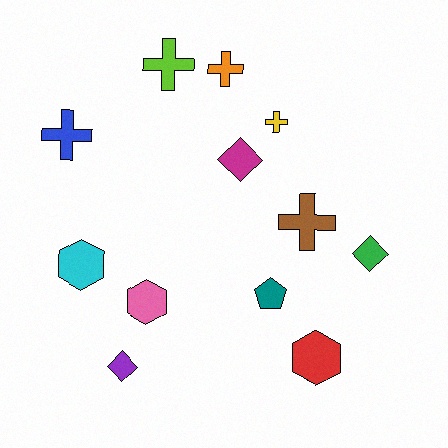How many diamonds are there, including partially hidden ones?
There are 3 diamonds.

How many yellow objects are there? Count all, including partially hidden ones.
There is 1 yellow object.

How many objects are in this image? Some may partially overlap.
There are 12 objects.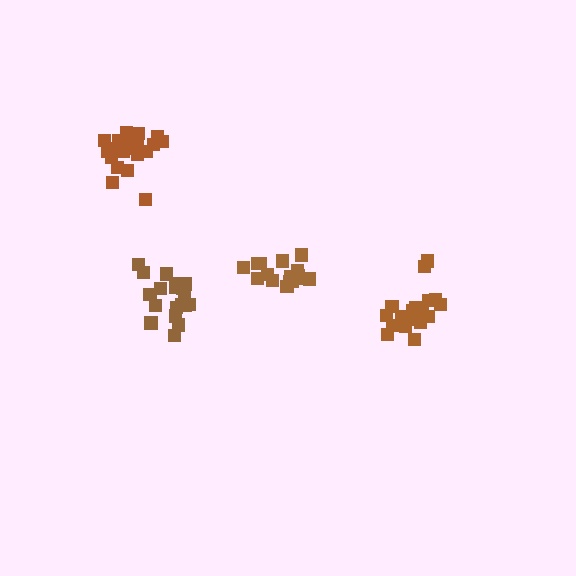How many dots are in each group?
Group 1: 21 dots, Group 2: 16 dots, Group 3: 21 dots, Group 4: 19 dots (77 total).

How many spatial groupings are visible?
There are 4 spatial groupings.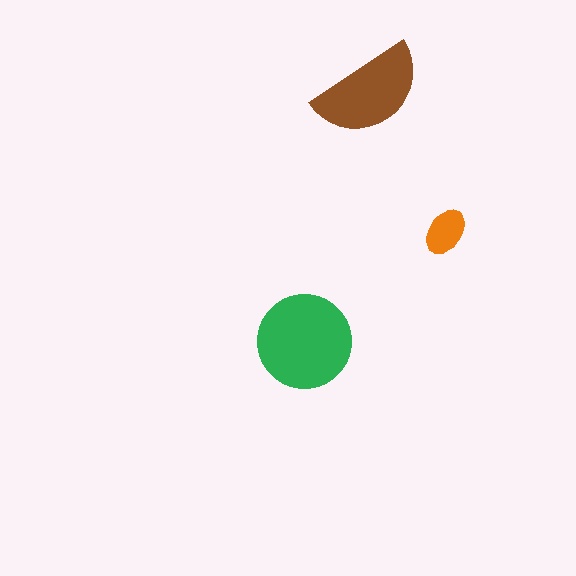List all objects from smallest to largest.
The orange ellipse, the brown semicircle, the green circle.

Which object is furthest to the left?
The green circle is leftmost.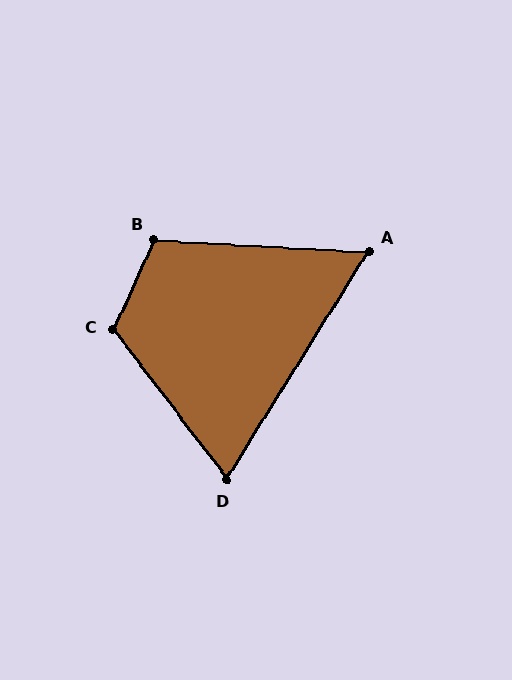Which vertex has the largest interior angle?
C, at approximately 119 degrees.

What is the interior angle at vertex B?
Approximately 111 degrees (obtuse).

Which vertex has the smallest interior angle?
A, at approximately 61 degrees.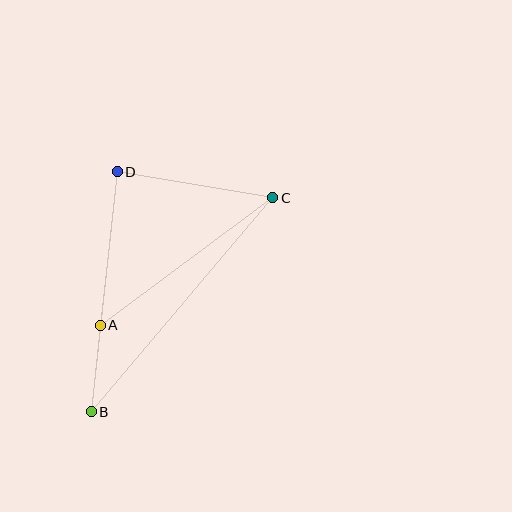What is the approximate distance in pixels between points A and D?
The distance between A and D is approximately 154 pixels.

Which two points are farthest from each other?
Points B and C are farthest from each other.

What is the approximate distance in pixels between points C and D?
The distance between C and D is approximately 158 pixels.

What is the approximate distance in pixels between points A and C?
The distance between A and C is approximately 215 pixels.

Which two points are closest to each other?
Points A and B are closest to each other.